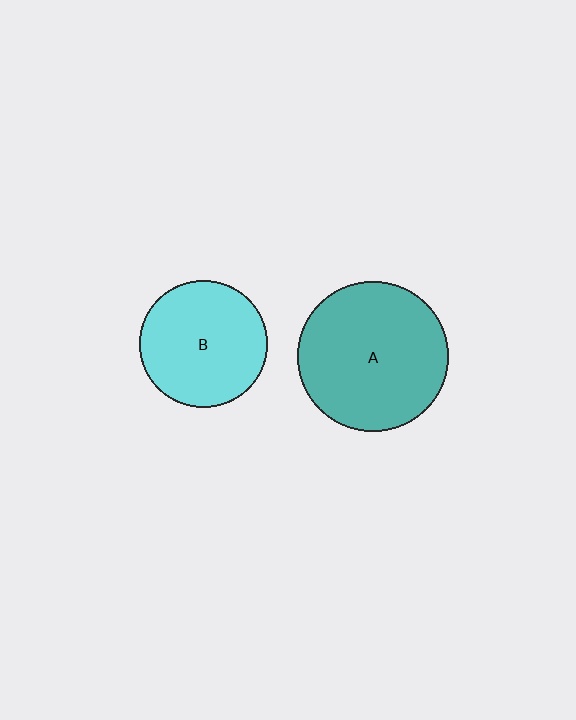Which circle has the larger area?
Circle A (teal).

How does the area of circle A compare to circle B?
Approximately 1.4 times.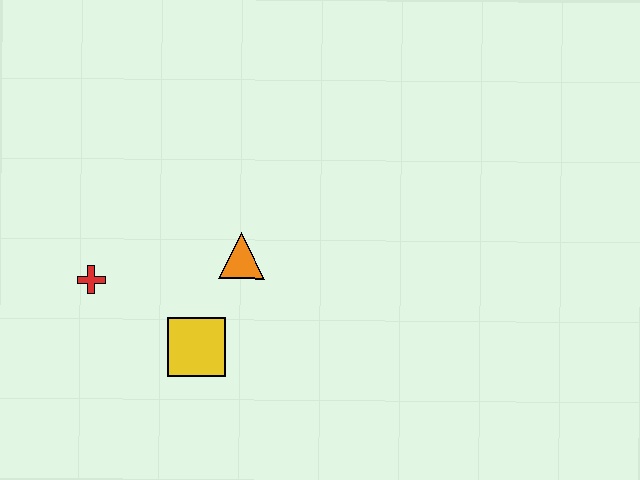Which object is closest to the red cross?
The yellow square is closest to the red cross.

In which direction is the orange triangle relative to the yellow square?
The orange triangle is above the yellow square.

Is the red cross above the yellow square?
Yes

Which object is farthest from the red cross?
The orange triangle is farthest from the red cross.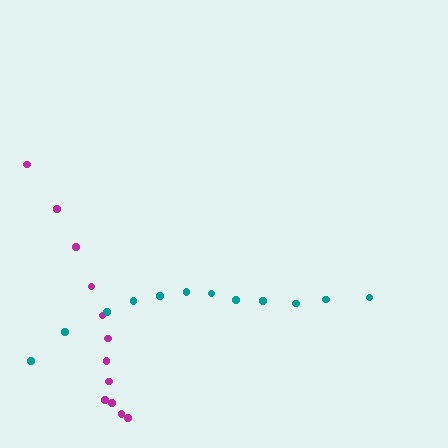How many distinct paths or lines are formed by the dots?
There are 2 distinct paths.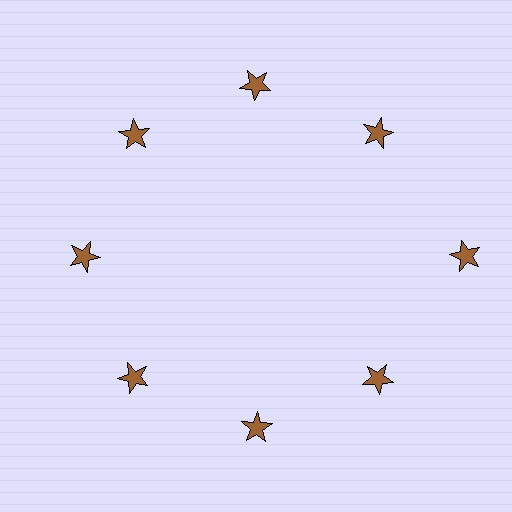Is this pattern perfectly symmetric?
No. The 8 brown stars are arranged in a ring, but one element near the 3 o'clock position is pushed outward from the center, breaking the 8-fold rotational symmetry.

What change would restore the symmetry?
The symmetry would be restored by moving it inward, back onto the ring so that all 8 stars sit at equal angles and equal distance from the center.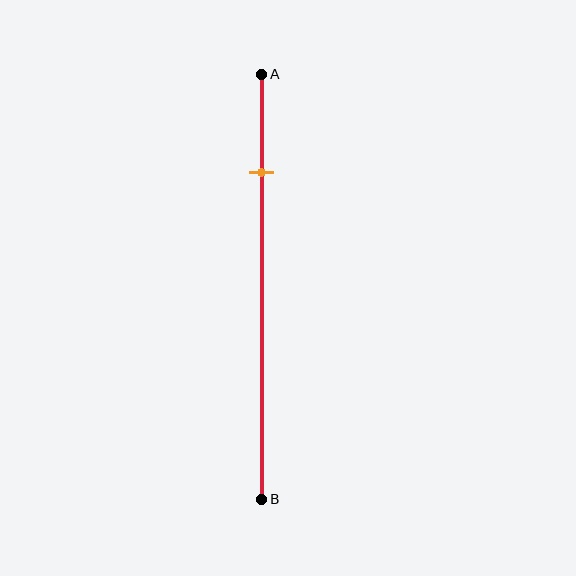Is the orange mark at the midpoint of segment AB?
No, the mark is at about 25% from A, not at the 50% midpoint.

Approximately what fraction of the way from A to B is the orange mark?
The orange mark is approximately 25% of the way from A to B.